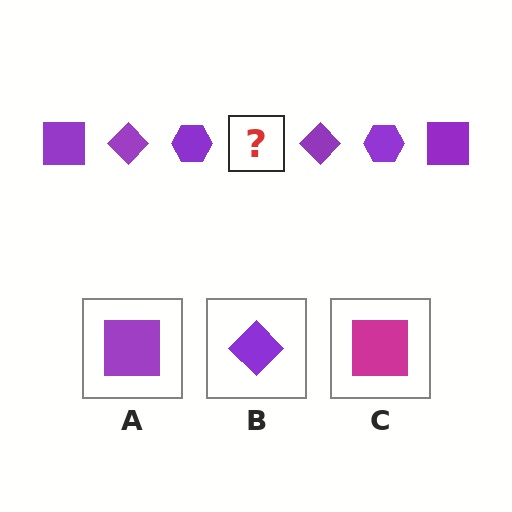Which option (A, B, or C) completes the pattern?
A.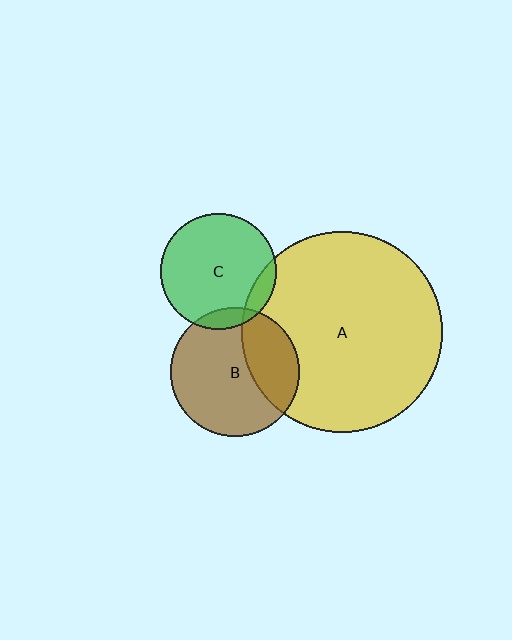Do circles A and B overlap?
Yes.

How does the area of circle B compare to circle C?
Approximately 1.2 times.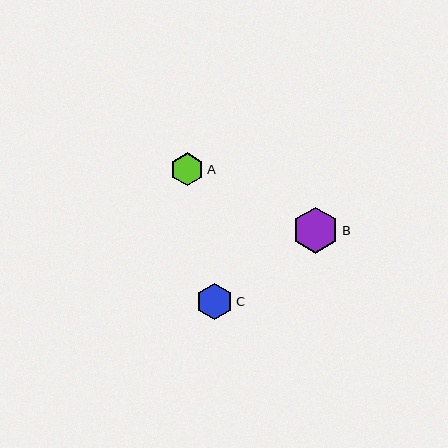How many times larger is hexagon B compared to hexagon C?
Hexagon B is approximately 1.3 times the size of hexagon C.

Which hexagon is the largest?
Hexagon B is the largest with a size of approximately 46 pixels.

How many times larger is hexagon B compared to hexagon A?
Hexagon B is approximately 1.4 times the size of hexagon A.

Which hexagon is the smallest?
Hexagon A is the smallest with a size of approximately 33 pixels.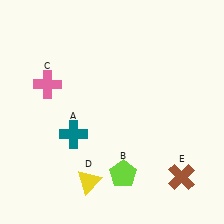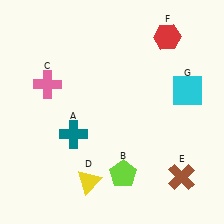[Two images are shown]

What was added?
A red hexagon (F), a cyan square (G) were added in Image 2.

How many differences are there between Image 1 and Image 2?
There are 2 differences between the two images.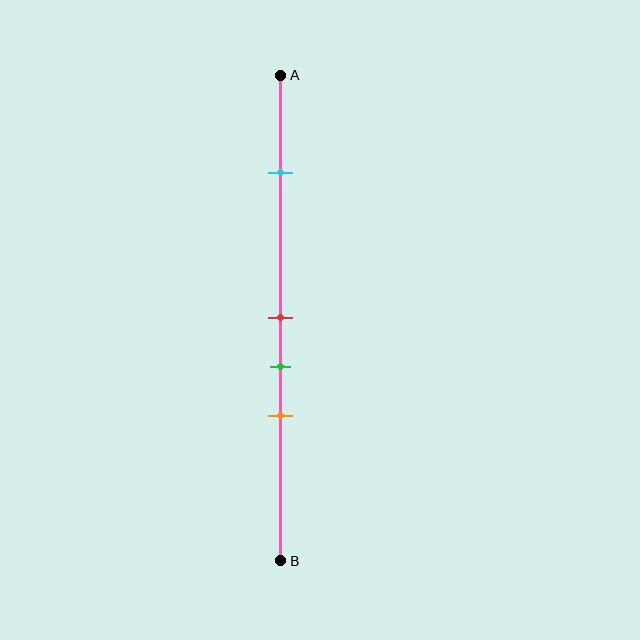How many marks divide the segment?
There are 4 marks dividing the segment.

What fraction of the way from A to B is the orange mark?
The orange mark is approximately 70% (0.7) of the way from A to B.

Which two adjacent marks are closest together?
The red and green marks are the closest adjacent pair.